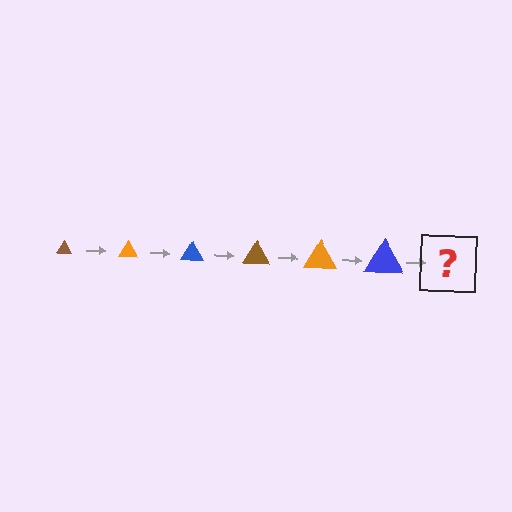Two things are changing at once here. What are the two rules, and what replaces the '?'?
The two rules are that the triangle grows larger each step and the color cycles through brown, orange, and blue. The '?' should be a brown triangle, larger than the previous one.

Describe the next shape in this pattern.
It should be a brown triangle, larger than the previous one.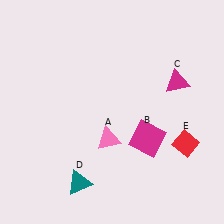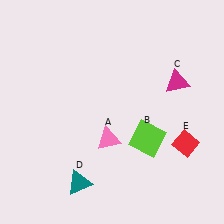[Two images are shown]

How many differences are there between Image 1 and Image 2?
There is 1 difference between the two images.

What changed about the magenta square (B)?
In Image 1, B is magenta. In Image 2, it changed to lime.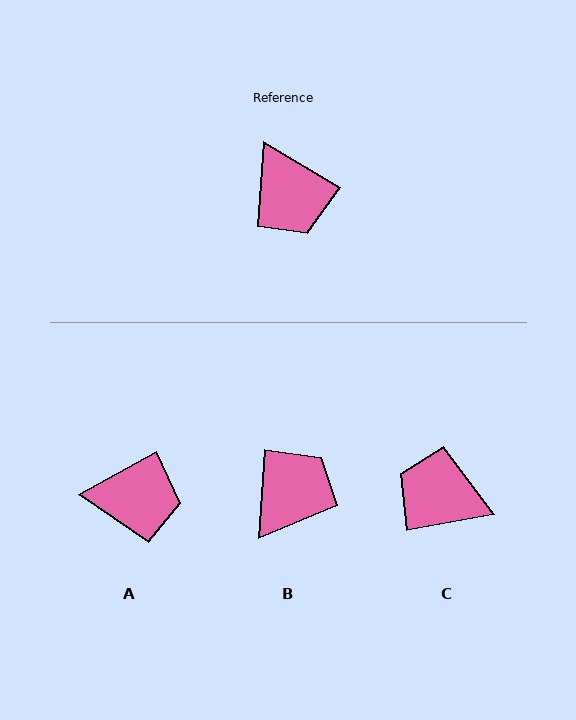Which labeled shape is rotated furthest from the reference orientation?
C, about 139 degrees away.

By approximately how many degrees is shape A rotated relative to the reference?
Approximately 60 degrees counter-clockwise.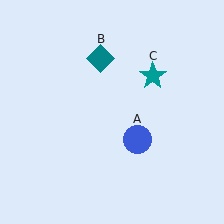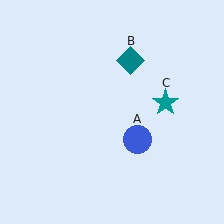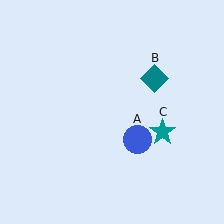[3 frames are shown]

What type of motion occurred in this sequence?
The teal diamond (object B), teal star (object C) rotated clockwise around the center of the scene.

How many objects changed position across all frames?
2 objects changed position: teal diamond (object B), teal star (object C).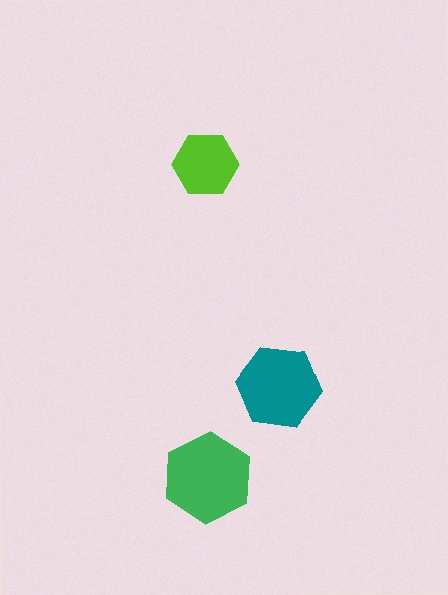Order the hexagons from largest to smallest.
the green one, the teal one, the lime one.